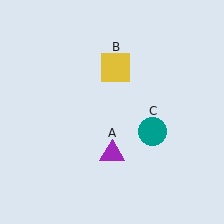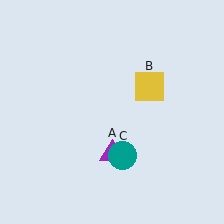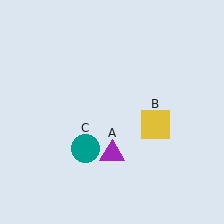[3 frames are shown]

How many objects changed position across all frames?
2 objects changed position: yellow square (object B), teal circle (object C).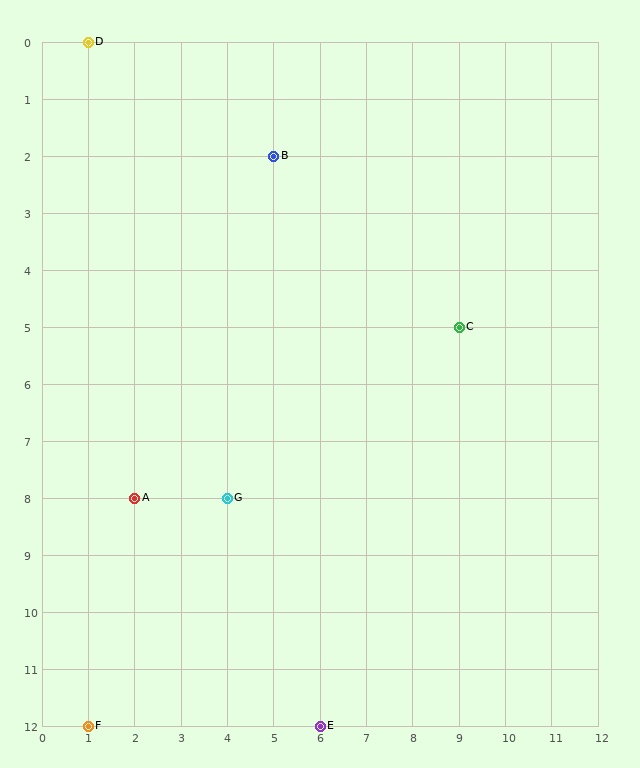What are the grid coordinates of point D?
Point D is at grid coordinates (1, 0).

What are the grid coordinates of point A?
Point A is at grid coordinates (2, 8).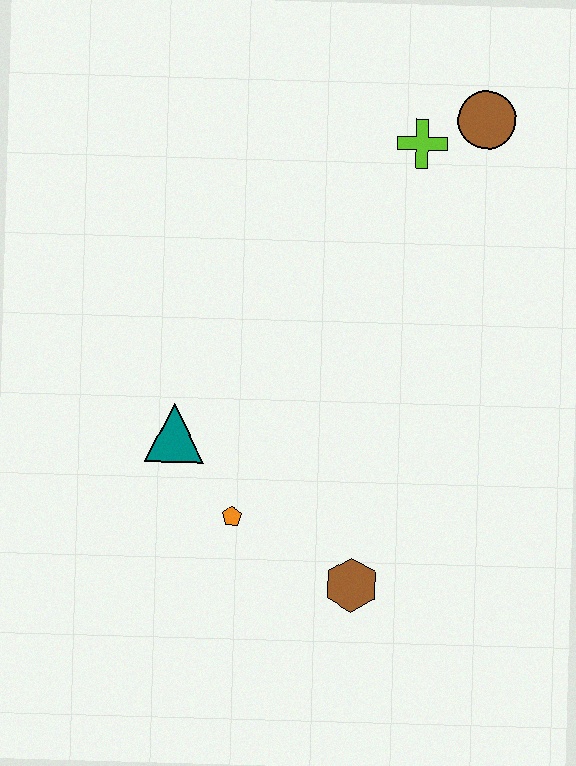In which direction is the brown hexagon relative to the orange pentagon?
The brown hexagon is to the right of the orange pentagon.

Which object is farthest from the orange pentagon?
The brown circle is farthest from the orange pentagon.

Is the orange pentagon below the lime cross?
Yes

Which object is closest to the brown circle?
The lime cross is closest to the brown circle.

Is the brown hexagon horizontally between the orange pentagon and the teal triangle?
No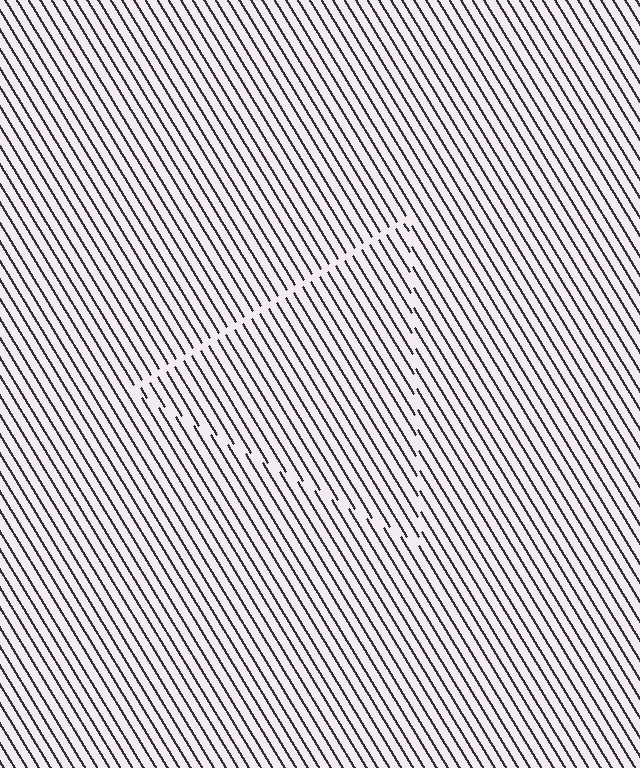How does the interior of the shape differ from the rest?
The interior of the shape contains the same grating, shifted by half a period — the contour is defined by the phase discontinuity where line-ends from the inner and outer gratings abut.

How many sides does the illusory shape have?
3 sides — the line-ends trace a triangle.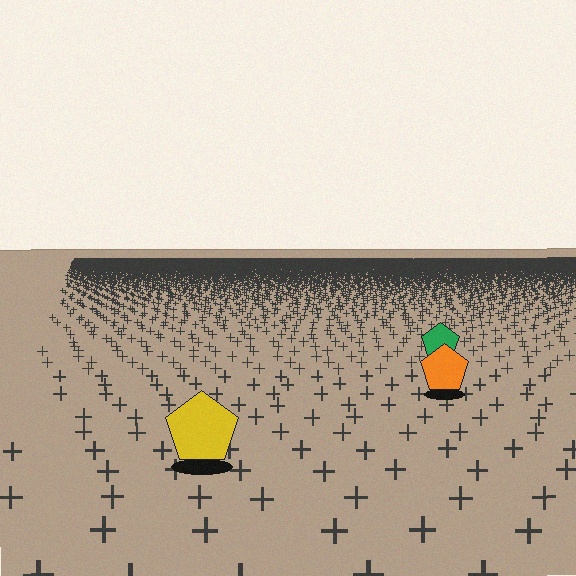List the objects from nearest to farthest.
From nearest to farthest: the yellow pentagon, the orange pentagon, the green pentagon.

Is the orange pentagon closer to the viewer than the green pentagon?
Yes. The orange pentagon is closer — you can tell from the texture gradient: the ground texture is coarser near it.